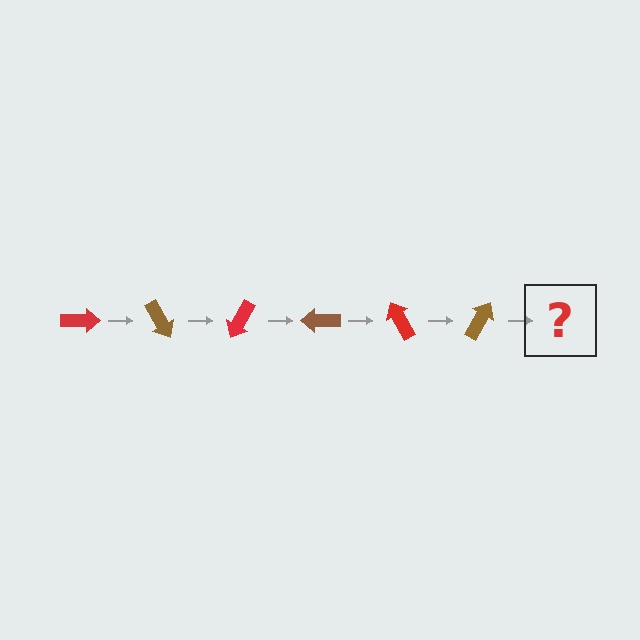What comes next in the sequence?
The next element should be a red arrow, rotated 360 degrees from the start.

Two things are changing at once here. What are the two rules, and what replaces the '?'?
The two rules are that it rotates 60 degrees each step and the color cycles through red and brown. The '?' should be a red arrow, rotated 360 degrees from the start.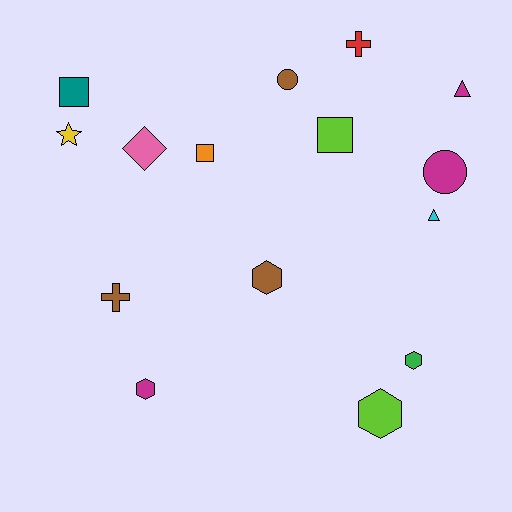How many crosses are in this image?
There are 2 crosses.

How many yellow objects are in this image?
There is 1 yellow object.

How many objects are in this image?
There are 15 objects.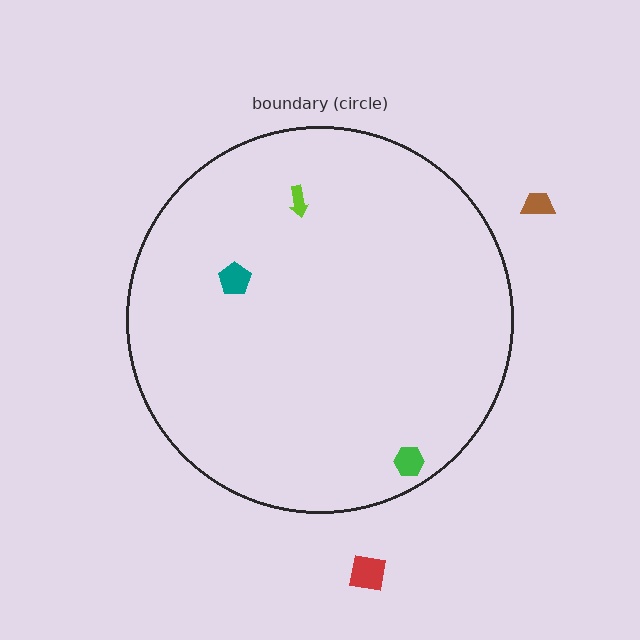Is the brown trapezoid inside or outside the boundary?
Outside.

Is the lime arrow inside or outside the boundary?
Inside.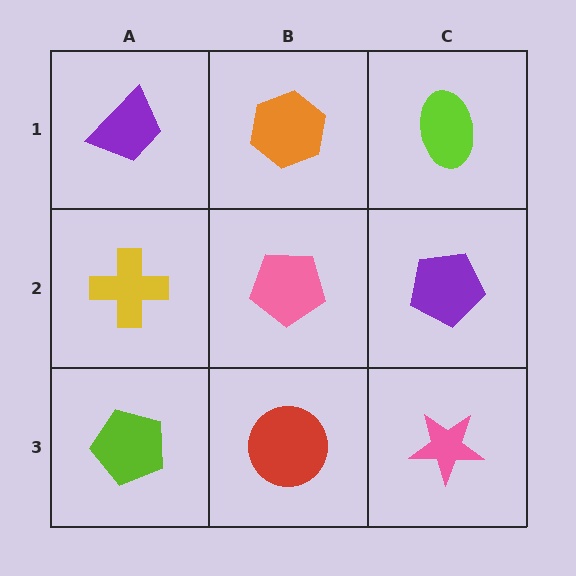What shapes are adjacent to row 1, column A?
A yellow cross (row 2, column A), an orange hexagon (row 1, column B).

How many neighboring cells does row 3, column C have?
2.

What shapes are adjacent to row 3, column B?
A pink pentagon (row 2, column B), a lime pentagon (row 3, column A), a pink star (row 3, column C).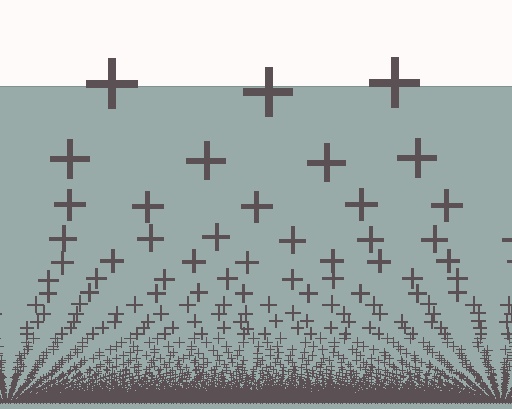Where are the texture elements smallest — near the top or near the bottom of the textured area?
Near the bottom.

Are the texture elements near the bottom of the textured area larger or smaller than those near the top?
Smaller. The gradient is inverted — elements near the bottom are smaller and denser.